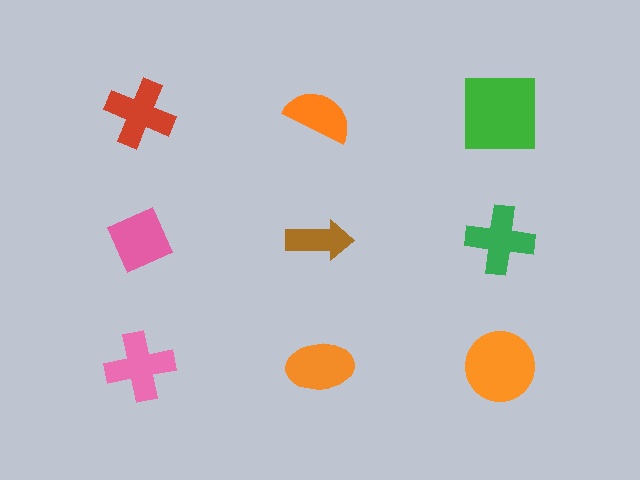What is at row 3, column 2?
An orange ellipse.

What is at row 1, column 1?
A red cross.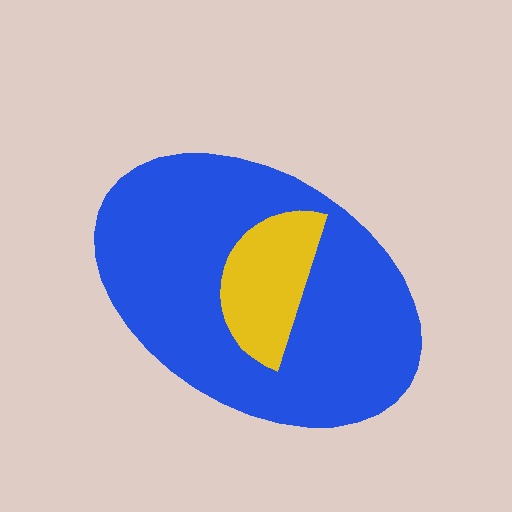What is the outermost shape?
The blue ellipse.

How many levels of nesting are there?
2.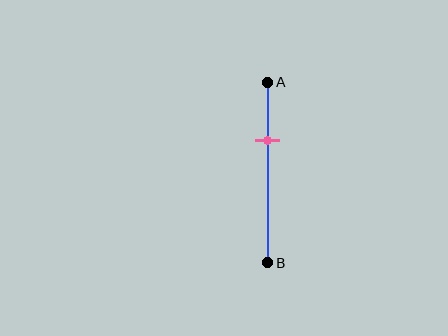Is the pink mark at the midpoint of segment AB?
No, the mark is at about 35% from A, not at the 50% midpoint.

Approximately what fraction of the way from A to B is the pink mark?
The pink mark is approximately 35% of the way from A to B.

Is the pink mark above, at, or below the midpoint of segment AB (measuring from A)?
The pink mark is above the midpoint of segment AB.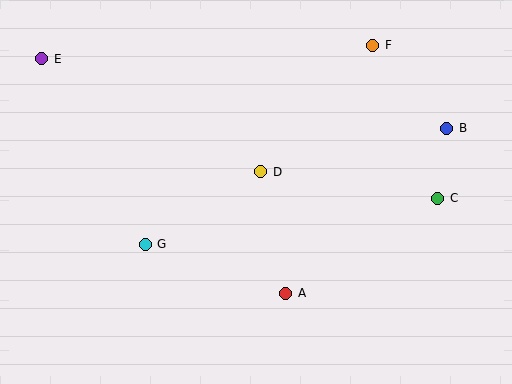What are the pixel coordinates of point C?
Point C is at (438, 198).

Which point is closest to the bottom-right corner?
Point C is closest to the bottom-right corner.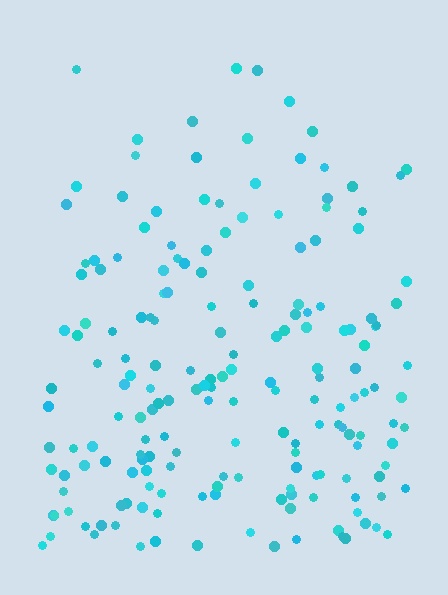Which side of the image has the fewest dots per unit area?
The top.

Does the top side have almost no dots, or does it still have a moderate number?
Still a moderate number, just noticeably fewer than the bottom.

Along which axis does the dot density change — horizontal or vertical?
Vertical.